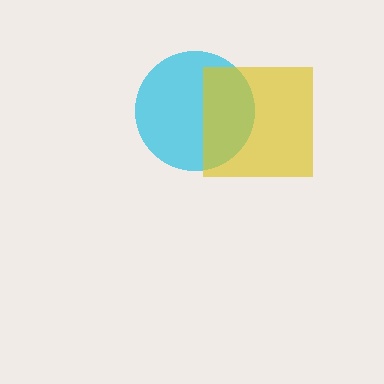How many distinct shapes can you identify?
There are 2 distinct shapes: a cyan circle, a yellow square.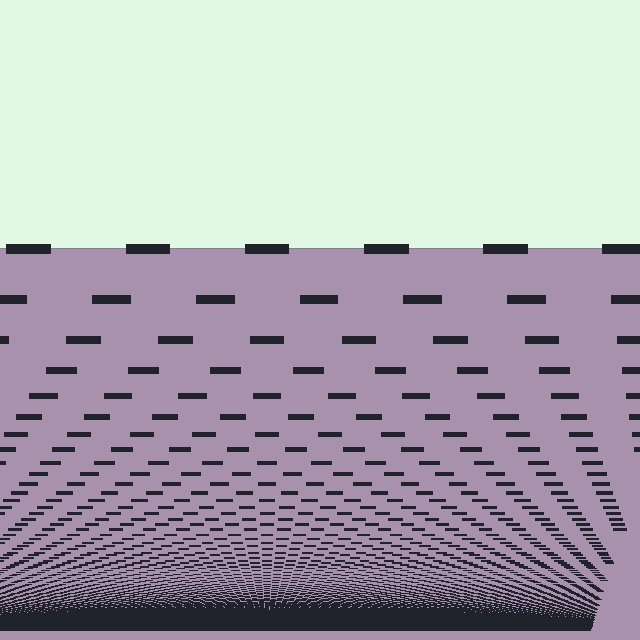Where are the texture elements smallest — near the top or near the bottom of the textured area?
Near the bottom.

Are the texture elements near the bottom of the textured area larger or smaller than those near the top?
Smaller. The gradient is inverted — elements near the bottom are smaller and denser.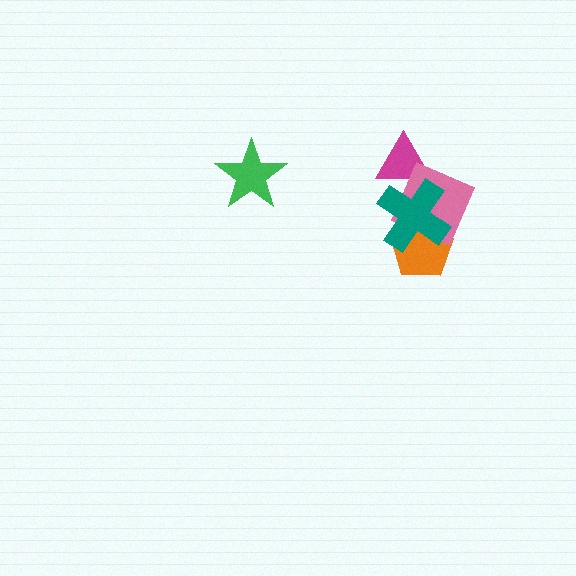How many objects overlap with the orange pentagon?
2 objects overlap with the orange pentagon.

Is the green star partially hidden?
No, no other shape covers it.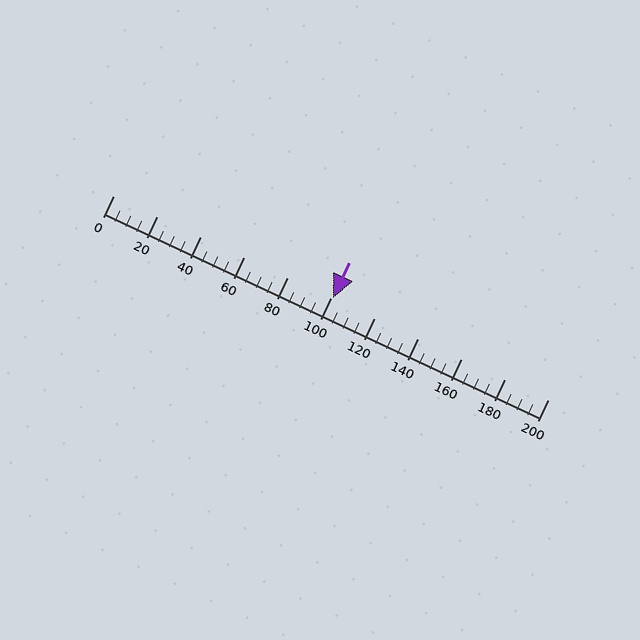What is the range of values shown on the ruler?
The ruler shows values from 0 to 200.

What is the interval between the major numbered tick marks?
The major tick marks are spaced 20 units apart.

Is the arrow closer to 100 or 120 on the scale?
The arrow is closer to 100.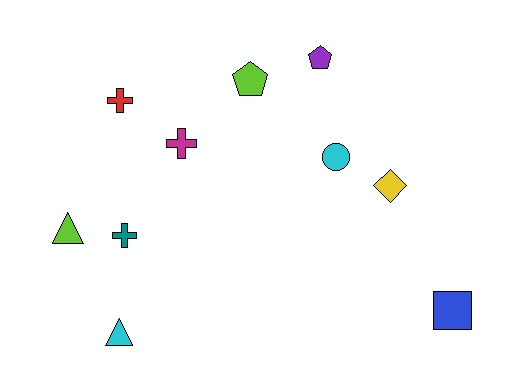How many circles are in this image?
There is 1 circle.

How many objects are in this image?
There are 10 objects.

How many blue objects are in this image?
There is 1 blue object.